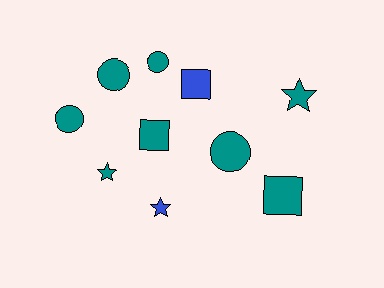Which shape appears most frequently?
Circle, with 4 objects.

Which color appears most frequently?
Teal, with 8 objects.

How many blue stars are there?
There is 1 blue star.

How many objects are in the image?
There are 10 objects.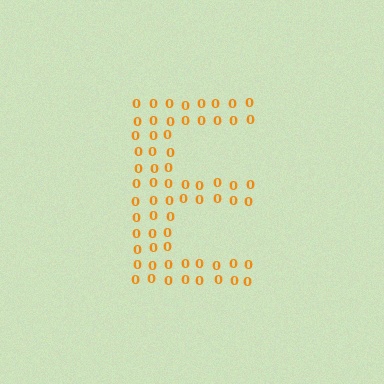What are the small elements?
The small elements are digit 0's.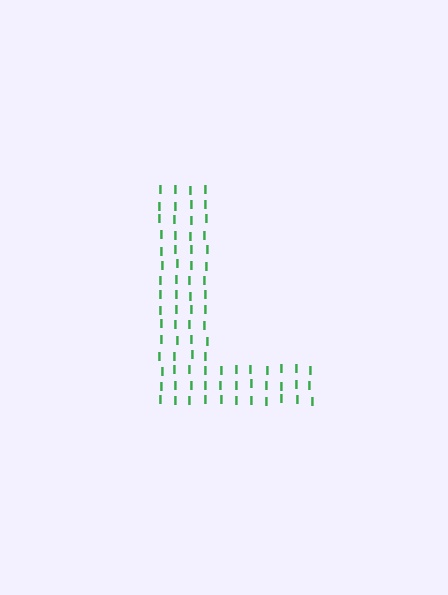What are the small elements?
The small elements are letter I's.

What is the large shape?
The large shape is the letter L.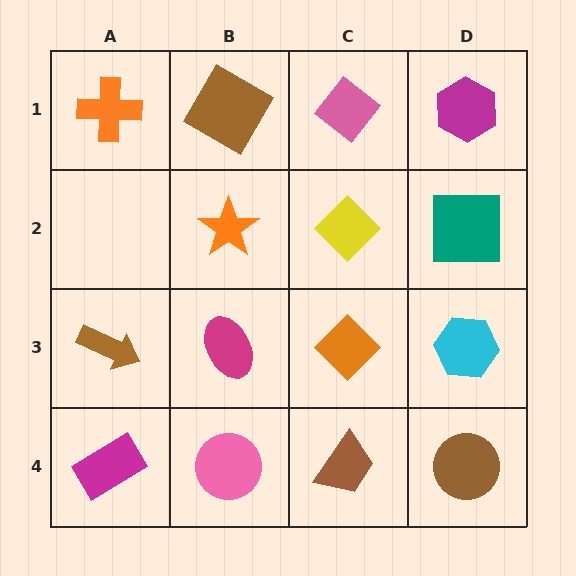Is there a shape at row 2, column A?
No, that cell is empty.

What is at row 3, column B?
A magenta ellipse.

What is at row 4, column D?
A brown circle.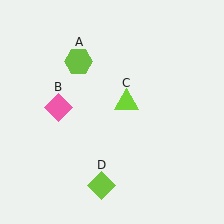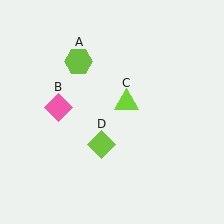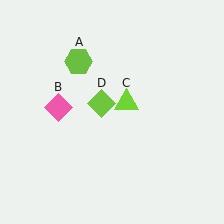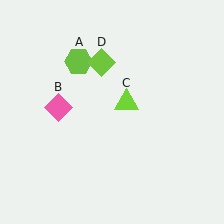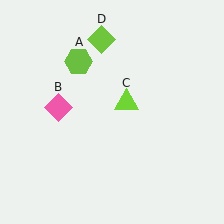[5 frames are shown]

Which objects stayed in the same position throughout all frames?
Lime hexagon (object A) and pink diamond (object B) and lime triangle (object C) remained stationary.